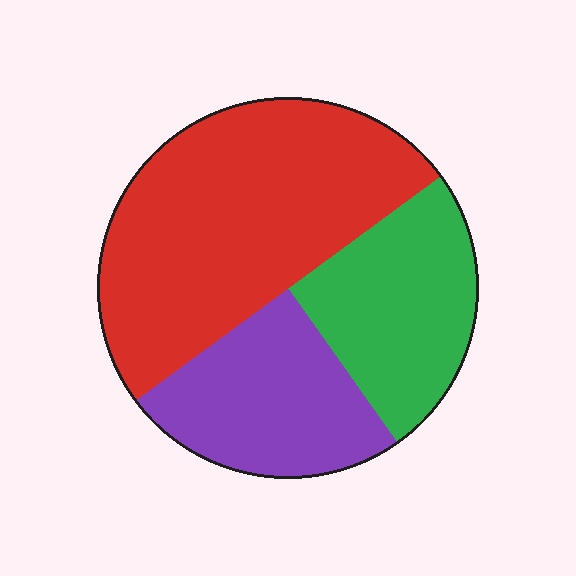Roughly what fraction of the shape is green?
Green takes up between a quarter and a half of the shape.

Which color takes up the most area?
Red, at roughly 50%.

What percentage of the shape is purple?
Purple takes up less than a quarter of the shape.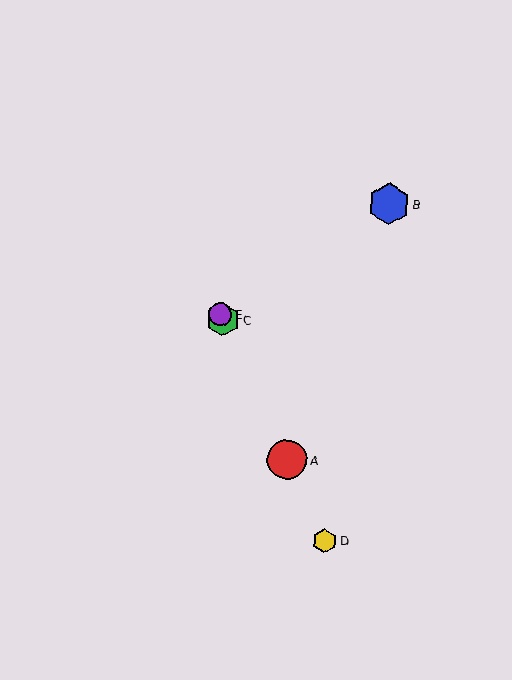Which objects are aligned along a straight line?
Objects A, C, D, E are aligned along a straight line.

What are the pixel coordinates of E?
Object E is at (221, 314).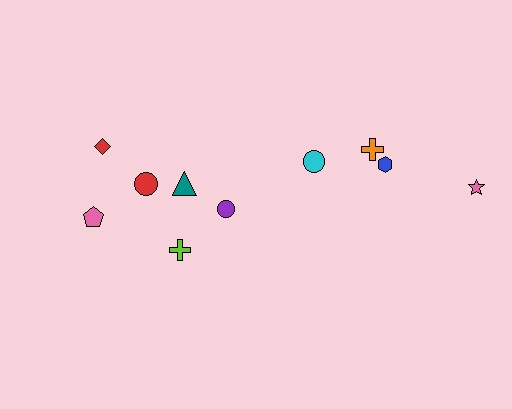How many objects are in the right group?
There are 4 objects.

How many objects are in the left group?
There are 6 objects.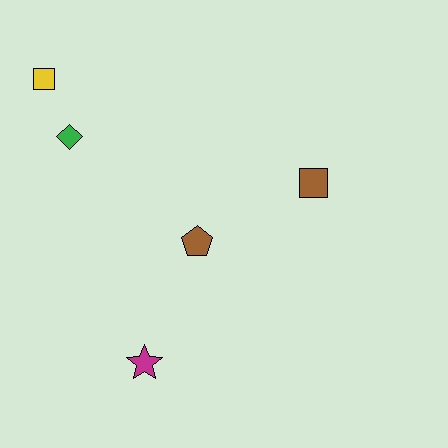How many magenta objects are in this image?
There is 1 magenta object.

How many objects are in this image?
There are 5 objects.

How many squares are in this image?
There are 2 squares.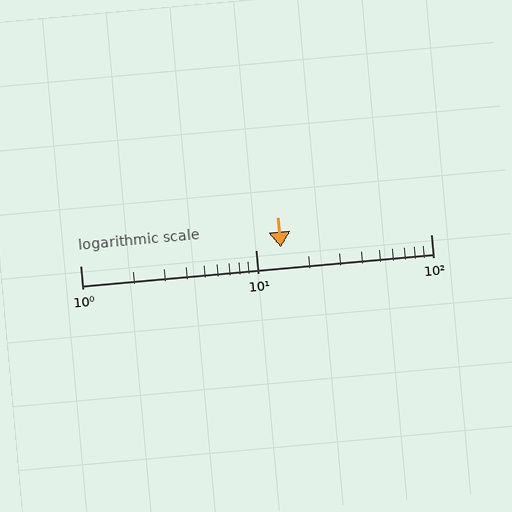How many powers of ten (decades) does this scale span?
The scale spans 2 decades, from 1 to 100.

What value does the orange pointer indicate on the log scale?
The pointer indicates approximately 14.